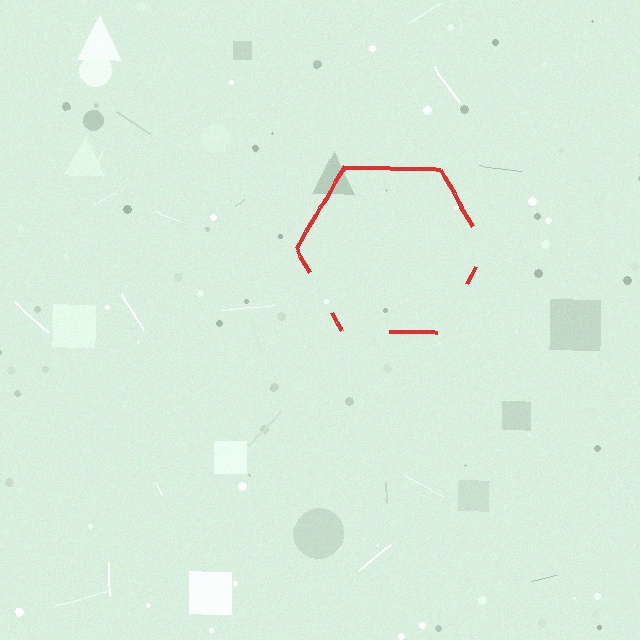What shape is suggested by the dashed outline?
The dashed outline suggests a hexagon.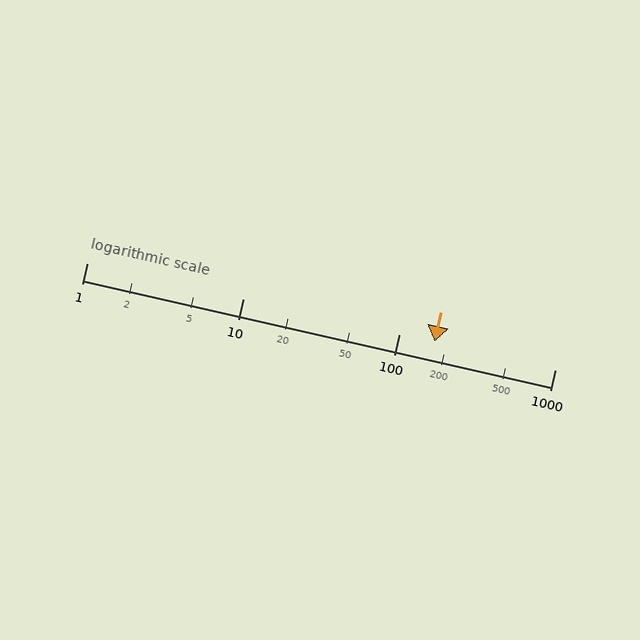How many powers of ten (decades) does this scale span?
The scale spans 3 decades, from 1 to 1000.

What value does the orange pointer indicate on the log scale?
The pointer indicates approximately 170.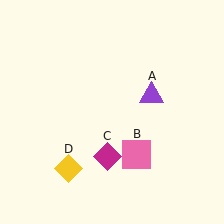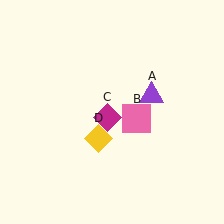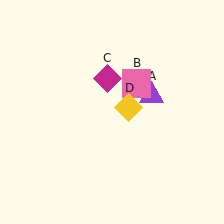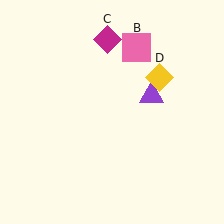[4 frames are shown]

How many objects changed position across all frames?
3 objects changed position: pink square (object B), magenta diamond (object C), yellow diamond (object D).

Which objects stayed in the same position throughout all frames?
Purple triangle (object A) remained stationary.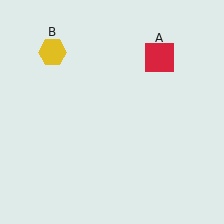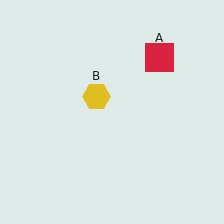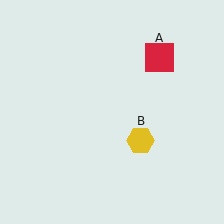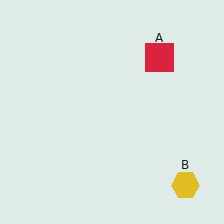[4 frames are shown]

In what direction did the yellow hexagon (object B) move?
The yellow hexagon (object B) moved down and to the right.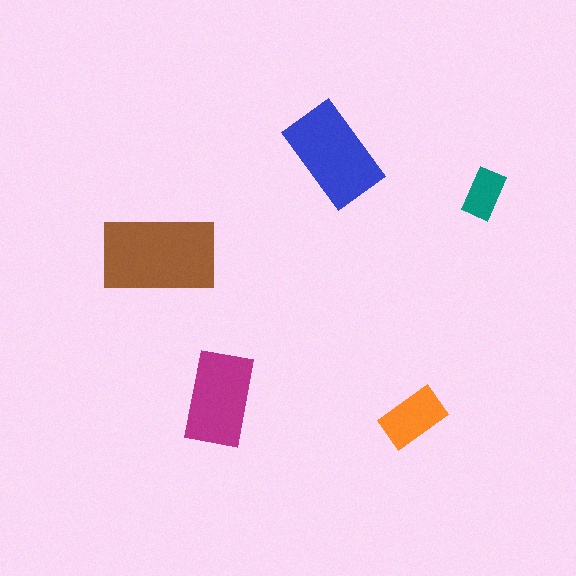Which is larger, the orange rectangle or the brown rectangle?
The brown one.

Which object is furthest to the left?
The brown rectangle is leftmost.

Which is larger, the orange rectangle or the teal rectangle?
The orange one.